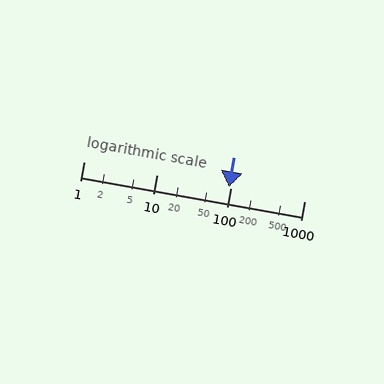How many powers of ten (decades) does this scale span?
The scale spans 3 decades, from 1 to 1000.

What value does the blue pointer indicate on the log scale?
The pointer indicates approximately 94.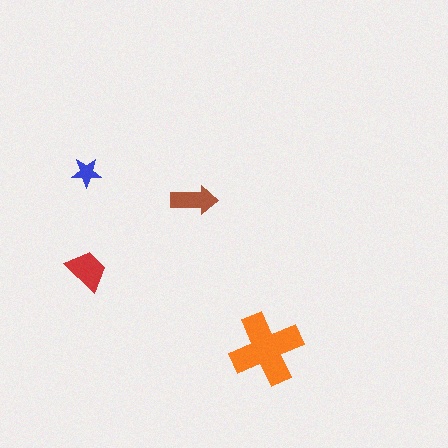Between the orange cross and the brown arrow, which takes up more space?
The orange cross.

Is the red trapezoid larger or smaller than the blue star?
Larger.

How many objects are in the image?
There are 4 objects in the image.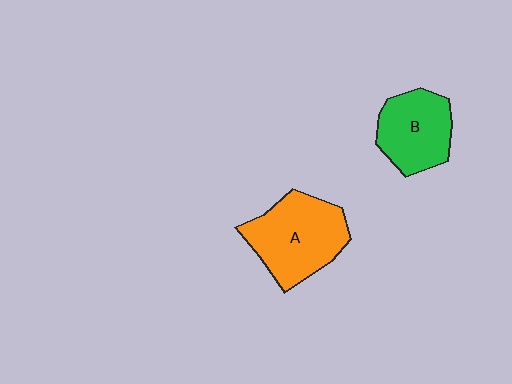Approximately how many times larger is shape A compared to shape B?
Approximately 1.3 times.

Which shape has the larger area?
Shape A (orange).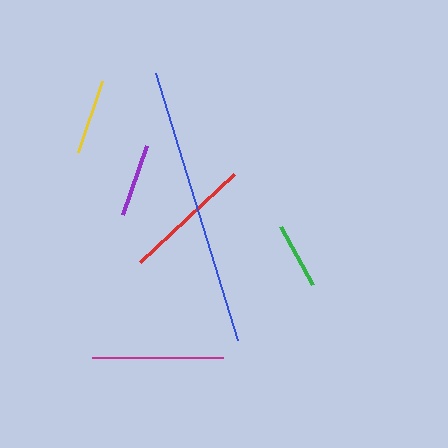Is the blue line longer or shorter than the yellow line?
The blue line is longer than the yellow line.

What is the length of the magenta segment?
The magenta segment is approximately 132 pixels long.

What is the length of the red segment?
The red segment is approximately 129 pixels long.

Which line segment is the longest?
The blue line is the longest at approximately 280 pixels.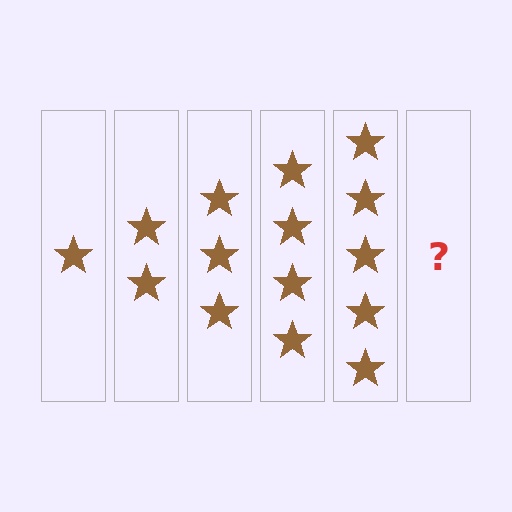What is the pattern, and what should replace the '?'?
The pattern is that each step adds one more star. The '?' should be 6 stars.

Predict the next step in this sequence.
The next step is 6 stars.